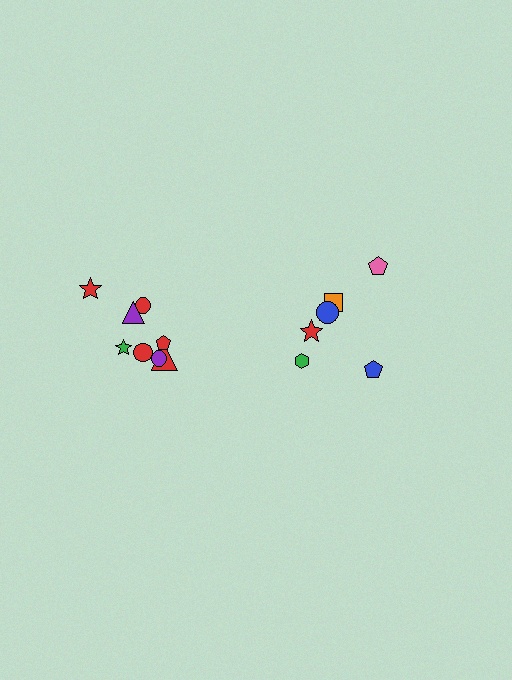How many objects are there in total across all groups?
There are 14 objects.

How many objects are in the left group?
There are 8 objects.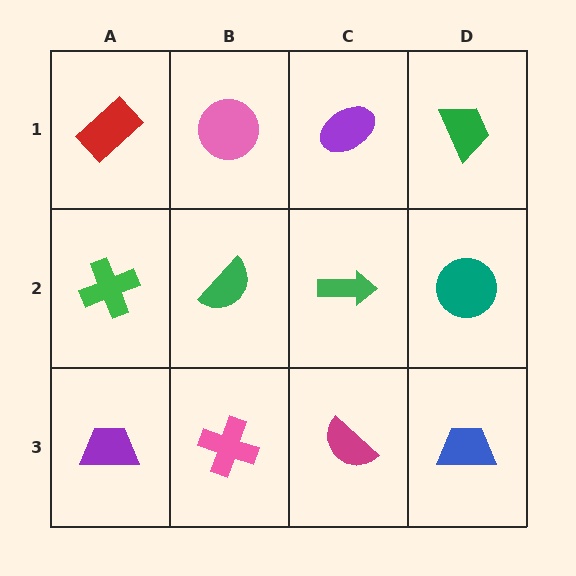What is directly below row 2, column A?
A purple trapezoid.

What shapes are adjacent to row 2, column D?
A green trapezoid (row 1, column D), a blue trapezoid (row 3, column D), a green arrow (row 2, column C).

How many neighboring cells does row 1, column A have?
2.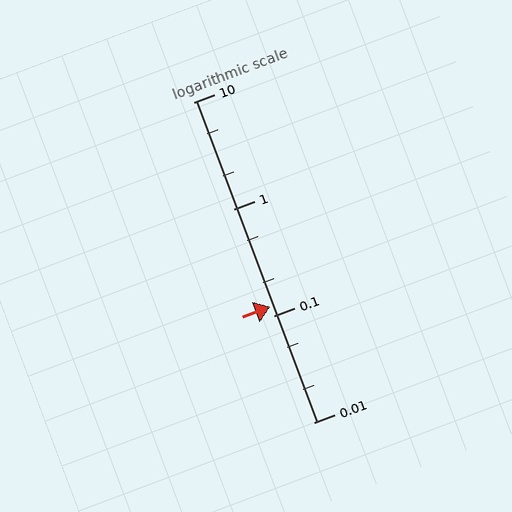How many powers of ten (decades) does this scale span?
The scale spans 3 decades, from 0.01 to 10.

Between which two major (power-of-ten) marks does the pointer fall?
The pointer is between 0.1 and 1.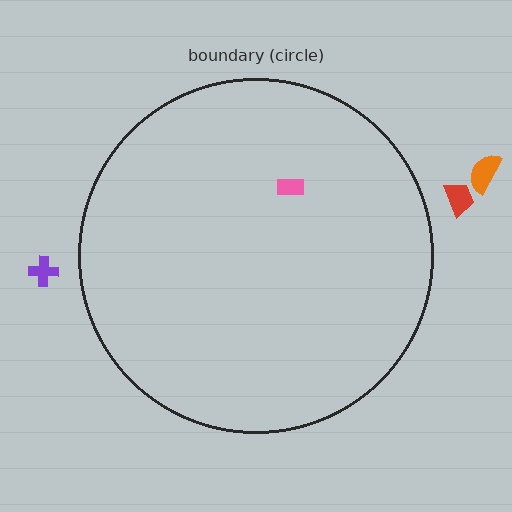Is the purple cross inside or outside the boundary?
Outside.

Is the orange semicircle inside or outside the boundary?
Outside.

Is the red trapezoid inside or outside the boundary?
Outside.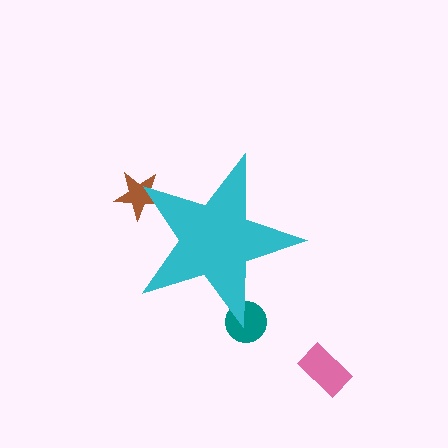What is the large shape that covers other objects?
A cyan star.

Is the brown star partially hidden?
Yes, the brown star is partially hidden behind the cyan star.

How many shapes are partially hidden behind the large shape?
2 shapes are partially hidden.